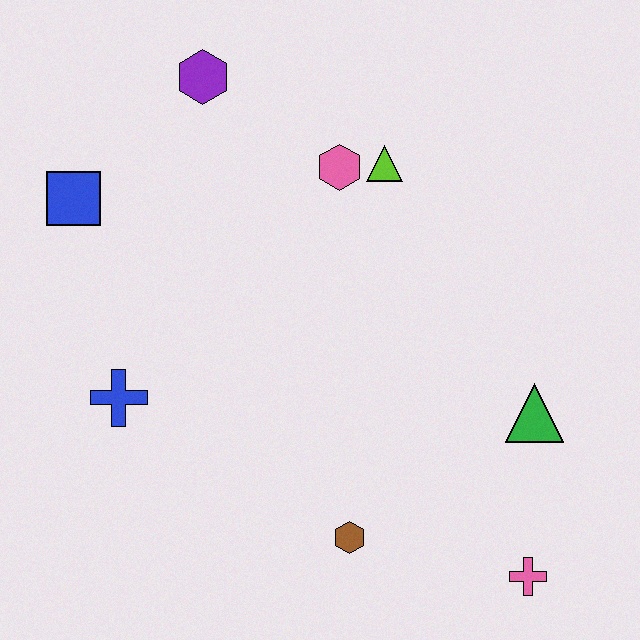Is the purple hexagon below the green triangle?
No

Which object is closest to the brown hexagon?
The pink cross is closest to the brown hexagon.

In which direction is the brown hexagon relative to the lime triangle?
The brown hexagon is below the lime triangle.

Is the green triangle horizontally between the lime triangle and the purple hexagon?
No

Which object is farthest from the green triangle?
The blue square is farthest from the green triangle.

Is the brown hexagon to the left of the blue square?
No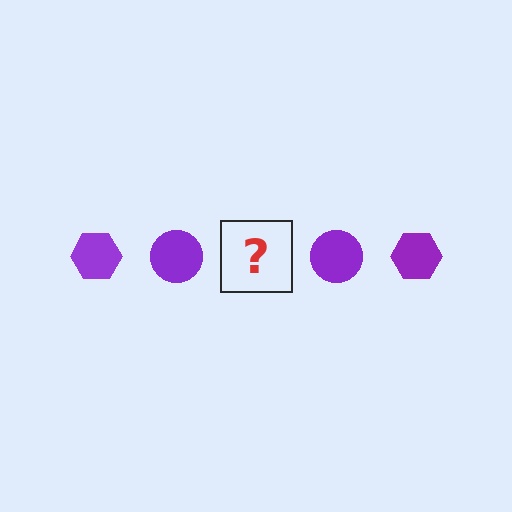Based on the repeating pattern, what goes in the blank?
The blank should be a purple hexagon.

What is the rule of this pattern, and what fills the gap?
The rule is that the pattern cycles through hexagon, circle shapes in purple. The gap should be filled with a purple hexagon.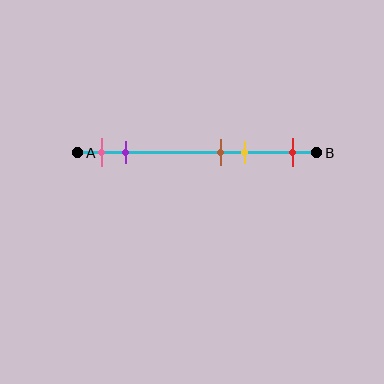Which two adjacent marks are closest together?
The brown and yellow marks are the closest adjacent pair.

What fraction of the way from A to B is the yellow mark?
The yellow mark is approximately 70% (0.7) of the way from A to B.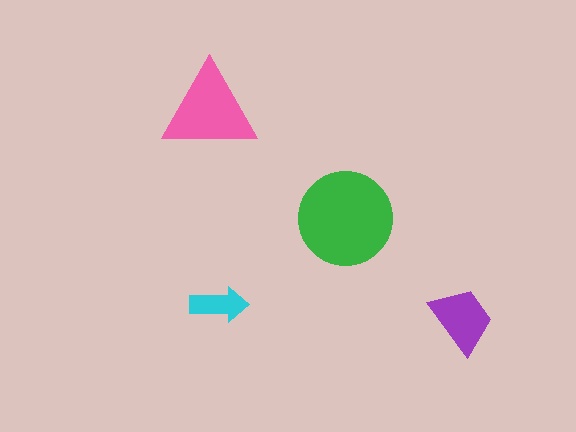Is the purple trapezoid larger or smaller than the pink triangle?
Smaller.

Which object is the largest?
The green circle.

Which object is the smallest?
The cyan arrow.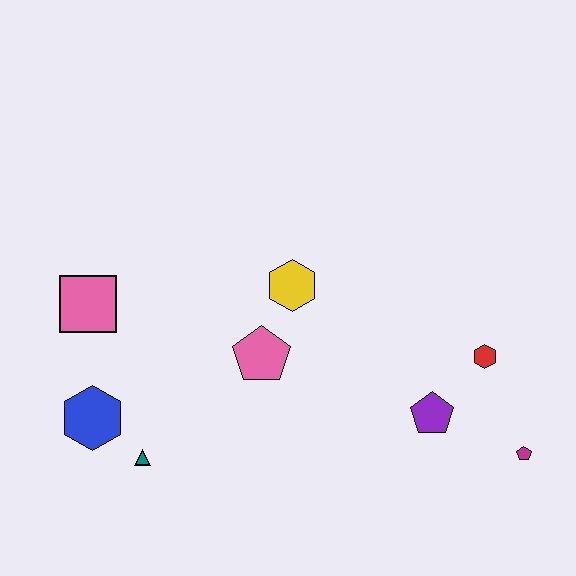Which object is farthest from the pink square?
The magenta pentagon is farthest from the pink square.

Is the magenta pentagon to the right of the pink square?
Yes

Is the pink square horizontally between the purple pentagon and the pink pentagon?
No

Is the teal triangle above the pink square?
No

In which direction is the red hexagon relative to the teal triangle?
The red hexagon is to the right of the teal triangle.